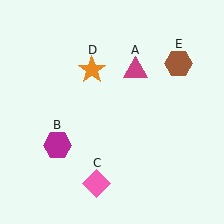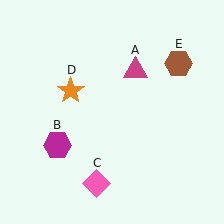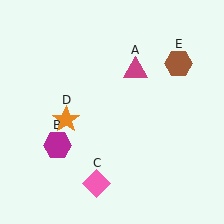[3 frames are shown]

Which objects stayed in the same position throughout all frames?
Magenta triangle (object A) and magenta hexagon (object B) and pink diamond (object C) and brown hexagon (object E) remained stationary.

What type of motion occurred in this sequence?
The orange star (object D) rotated counterclockwise around the center of the scene.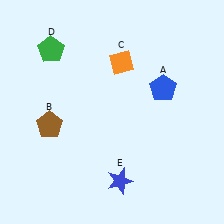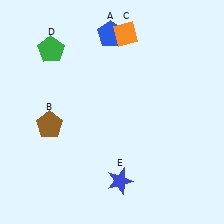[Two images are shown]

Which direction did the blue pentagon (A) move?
The blue pentagon (A) moved up.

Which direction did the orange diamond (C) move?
The orange diamond (C) moved up.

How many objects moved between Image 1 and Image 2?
2 objects moved between the two images.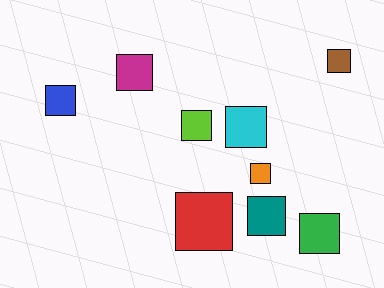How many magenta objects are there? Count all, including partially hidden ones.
There is 1 magenta object.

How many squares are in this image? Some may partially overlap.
There are 9 squares.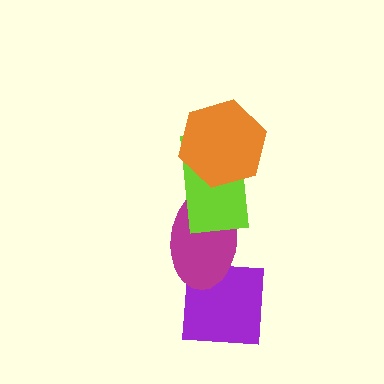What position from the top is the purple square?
The purple square is 4th from the top.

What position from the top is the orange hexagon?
The orange hexagon is 1st from the top.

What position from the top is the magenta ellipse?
The magenta ellipse is 3rd from the top.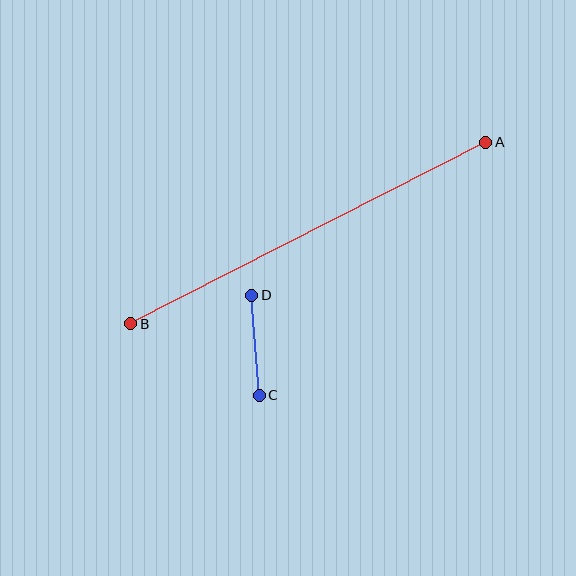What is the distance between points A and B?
The distance is approximately 399 pixels.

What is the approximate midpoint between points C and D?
The midpoint is at approximately (255, 345) pixels.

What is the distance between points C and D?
The distance is approximately 100 pixels.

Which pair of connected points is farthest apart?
Points A and B are farthest apart.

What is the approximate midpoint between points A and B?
The midpoint is at approximately (308, 233) pixels.